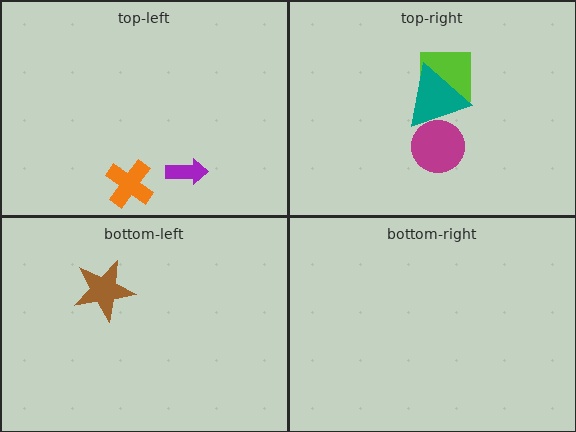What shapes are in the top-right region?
The magenta circle, the lime square, the teal triangle.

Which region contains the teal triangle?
The top-right region.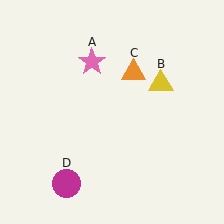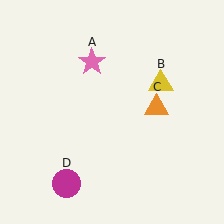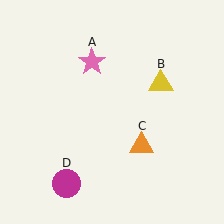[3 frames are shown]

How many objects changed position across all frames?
1 object changed position: orange triangle (object C).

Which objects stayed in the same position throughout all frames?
Pink star (object A) and yellow triangle (object B) and magenta circle (object D) remained stationary.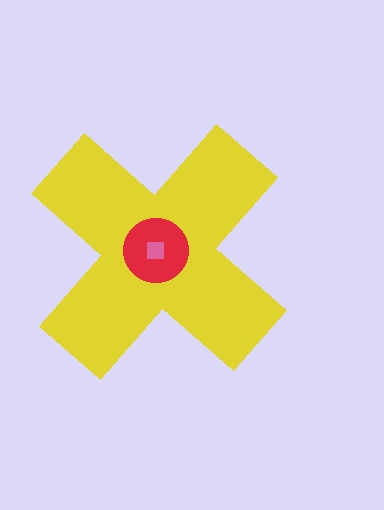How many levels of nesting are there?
3.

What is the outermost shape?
The yellow cross.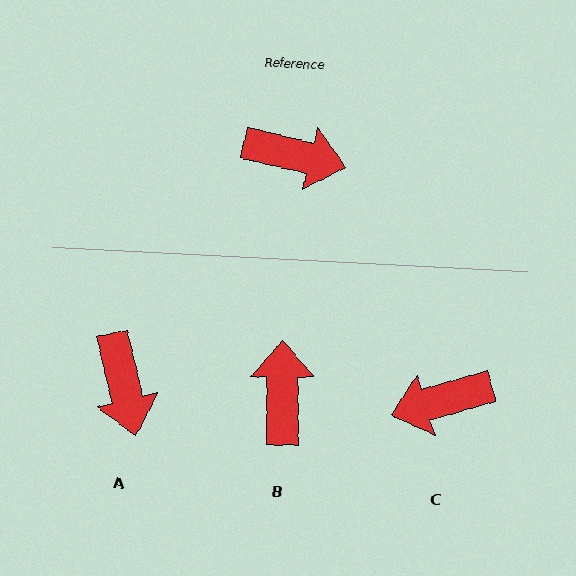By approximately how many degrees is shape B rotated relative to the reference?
Approximately 103 degrees counter-clockwise.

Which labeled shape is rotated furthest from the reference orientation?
C, about 151 degrees away.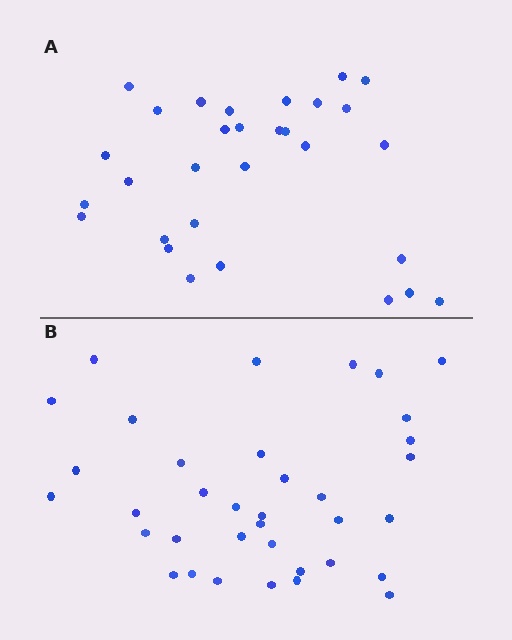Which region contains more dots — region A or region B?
Region B (the bottom region) has more dots.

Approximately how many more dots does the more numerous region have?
Region B has about 6 more dots than region A.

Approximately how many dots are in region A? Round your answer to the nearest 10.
About 30 dots.